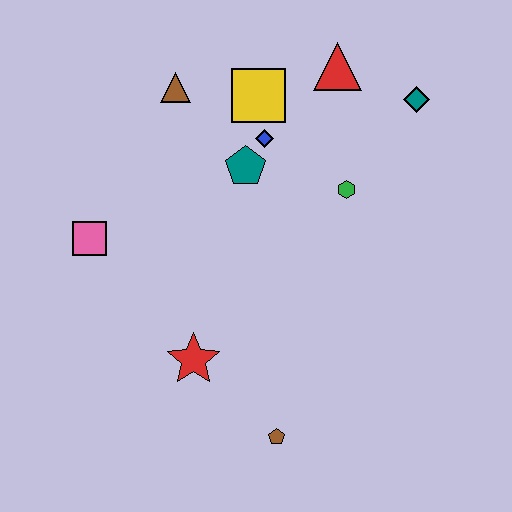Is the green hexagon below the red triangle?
Yes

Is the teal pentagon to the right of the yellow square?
No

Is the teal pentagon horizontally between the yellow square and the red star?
Yes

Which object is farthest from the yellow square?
The brown pentagon is farthest from the yellow square.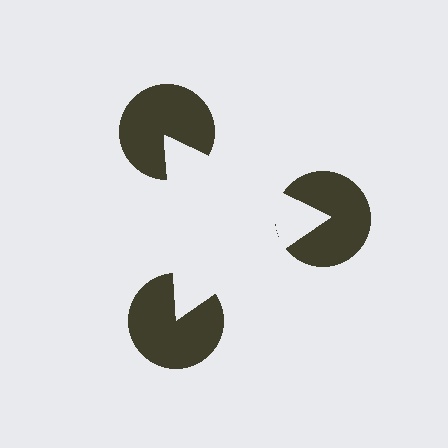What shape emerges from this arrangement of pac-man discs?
An illusory triangle — its edges are inferred from the aligned wedge cuts in the pac-man discs, not physically drawn.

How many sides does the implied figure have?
3 sides.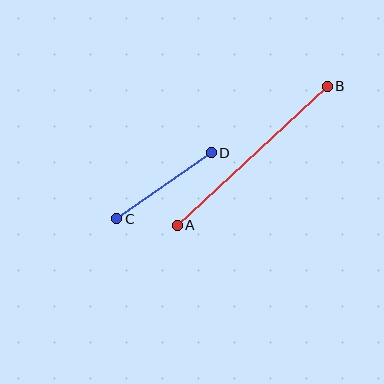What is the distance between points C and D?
The distance is approximately 115 pixels.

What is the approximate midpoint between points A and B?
The midpoint is at approximately (252, 156) pixels.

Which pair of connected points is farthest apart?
Points A and B are farthest apart.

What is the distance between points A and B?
The distance is approximately 204 pixels.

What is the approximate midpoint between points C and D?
The midpoint is at approximately (164, 186) pixels.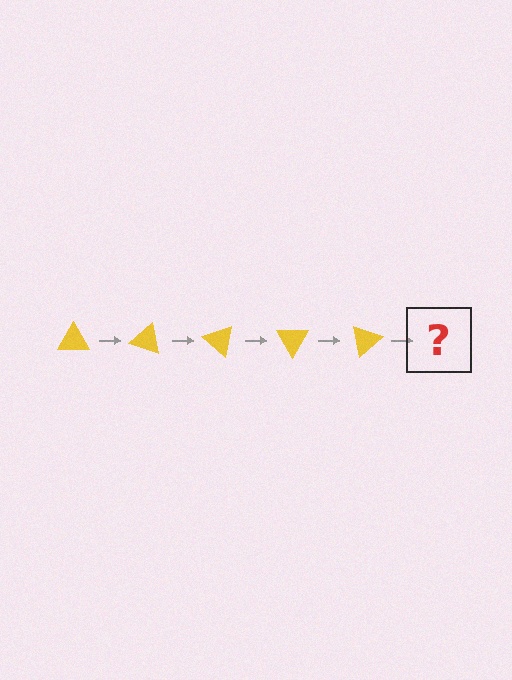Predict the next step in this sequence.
The next step is a yellow triangle rotated 100 degrees.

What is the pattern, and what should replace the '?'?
The pattern is that the triangle rotates 20 degrees each step. The '?' should be a yellow triangle rotated 100 degrees.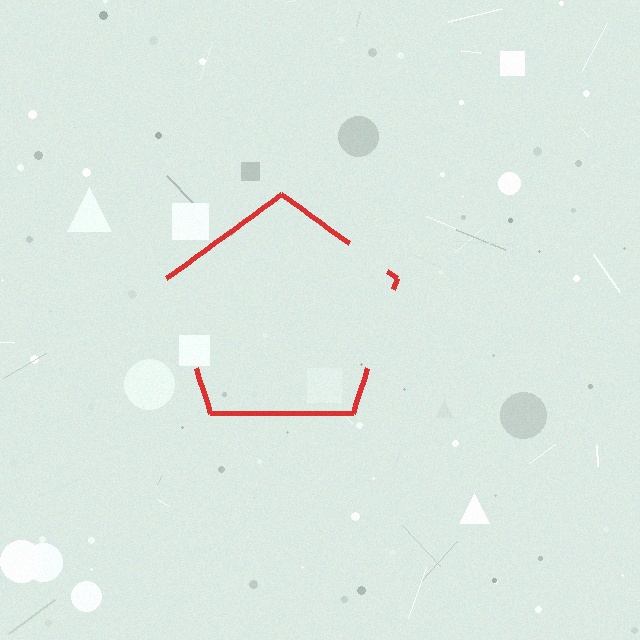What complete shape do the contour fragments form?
The contour fragments form a pentagon.